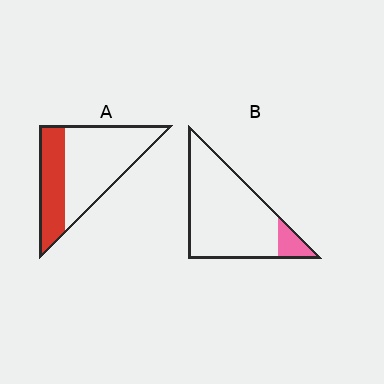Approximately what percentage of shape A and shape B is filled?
A is approximately 35% and B is approximately 10%.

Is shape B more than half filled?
No.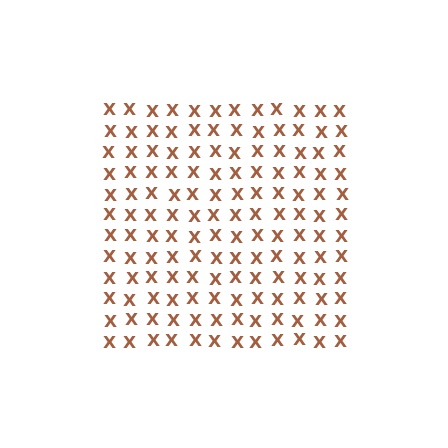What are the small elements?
The small elements are letter X's.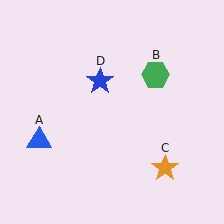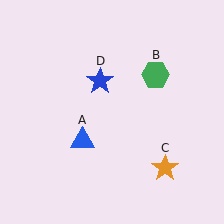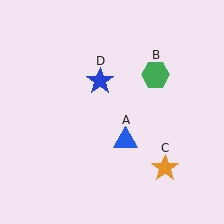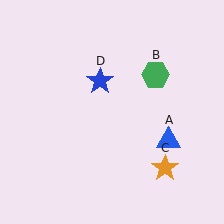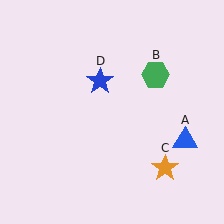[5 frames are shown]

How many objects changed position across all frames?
1 object changed position: blue triangle (object A).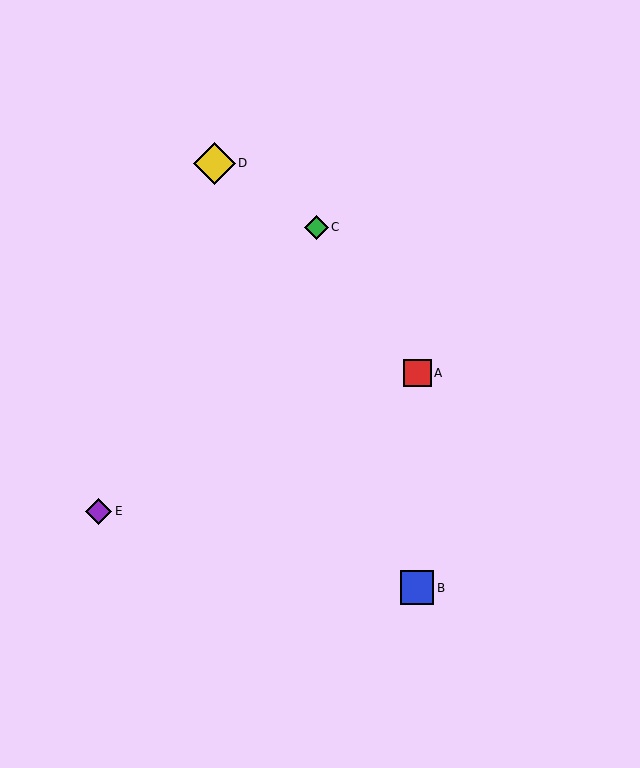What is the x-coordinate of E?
Object E is at x≈99.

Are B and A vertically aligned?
Yes, both are at x≈417.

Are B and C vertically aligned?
No, B is at x≈417 and C is at x≈316.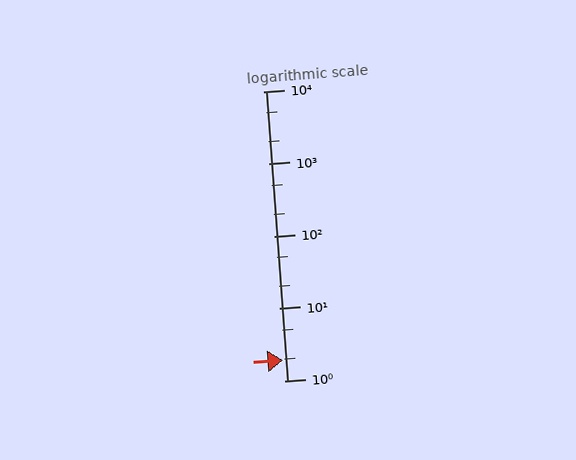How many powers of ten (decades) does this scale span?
The scale spans 4 decades, from 1 to 10000.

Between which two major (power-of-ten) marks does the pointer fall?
The pointer is between 1 and 10.